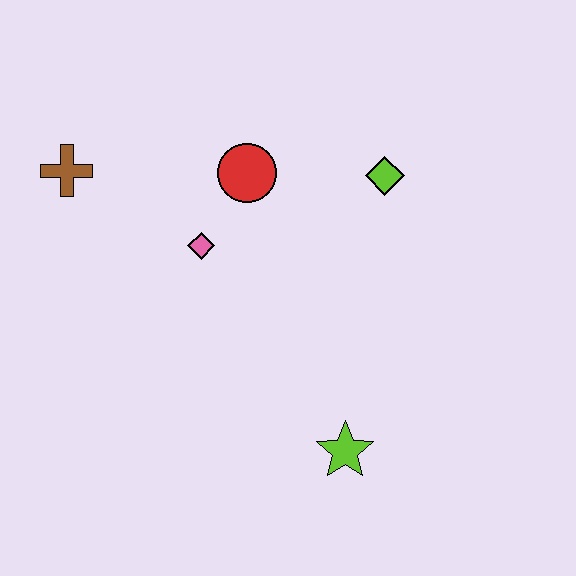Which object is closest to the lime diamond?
The red circle is closest to the lime diamond.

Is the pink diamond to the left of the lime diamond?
Yes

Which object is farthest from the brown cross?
The lime star is farthest from the brown cross.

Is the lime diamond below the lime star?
No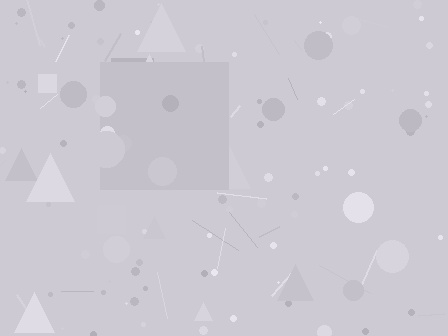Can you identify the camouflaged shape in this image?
The camouflaged shape is a square.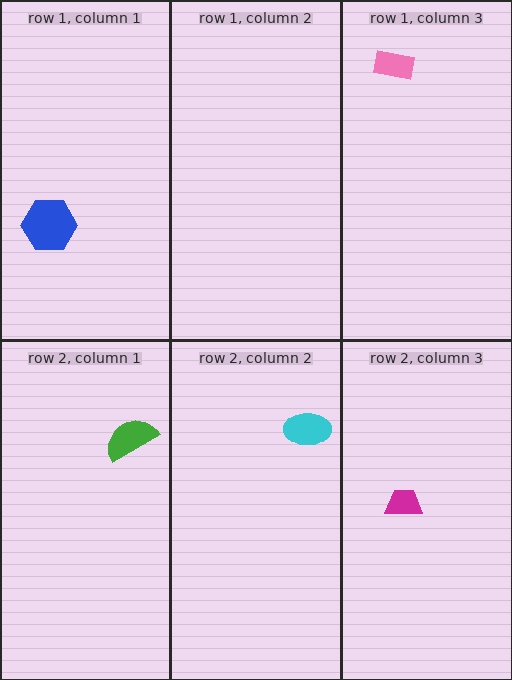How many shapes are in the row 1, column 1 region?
1.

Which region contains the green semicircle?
The row 2, column 1 region.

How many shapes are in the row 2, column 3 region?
1.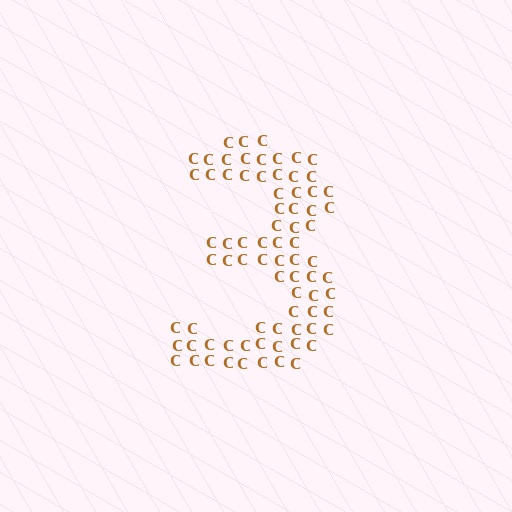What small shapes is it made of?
It is made of small letter C's.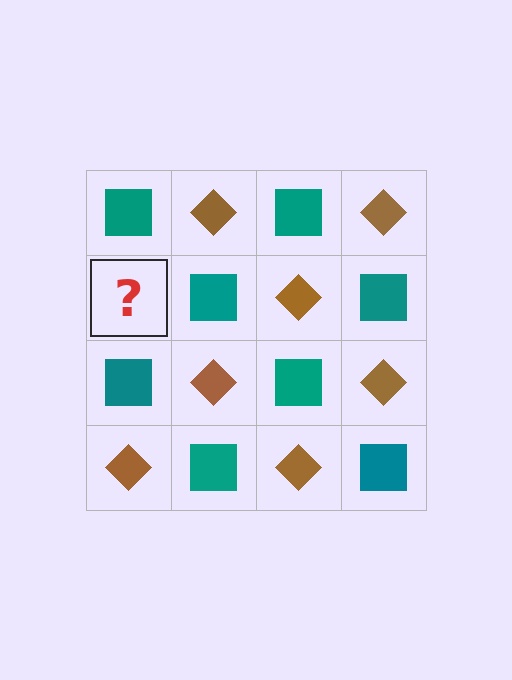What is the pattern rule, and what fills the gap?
The rule is that it alternates teal square and brown diamond in a checkerboard pattern. The gap should be filled with a brown diamond.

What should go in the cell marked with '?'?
The missing cell should contain a brown diamond.